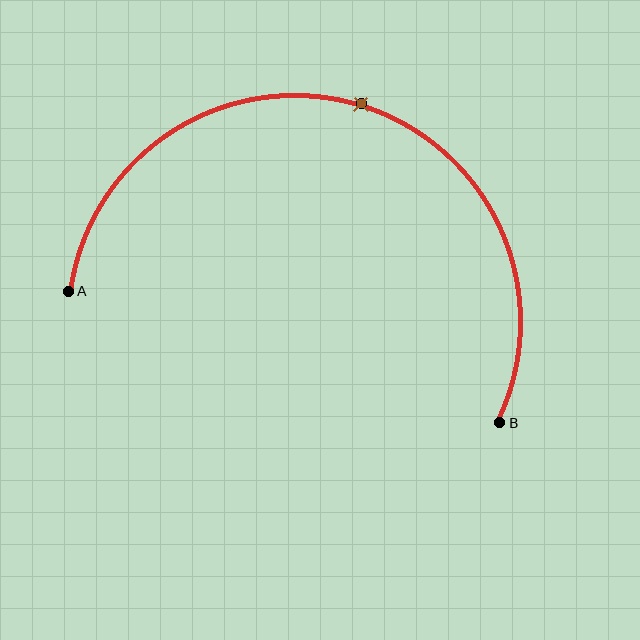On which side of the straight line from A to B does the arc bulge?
The arc bulges above the straight line connecting A and B.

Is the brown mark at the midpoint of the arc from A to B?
Yes. The brown mark lies on the arc at equal arc-length from both A and B — it is the arc midpoint.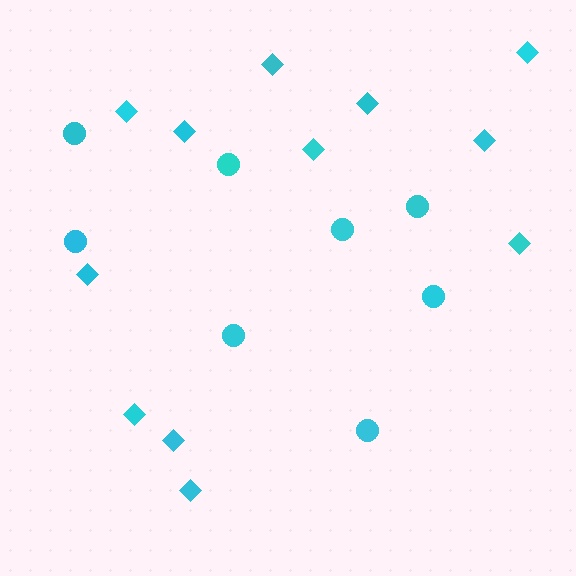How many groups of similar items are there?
There are 2 groups: one group of diamonds (12) and one group of circles (8).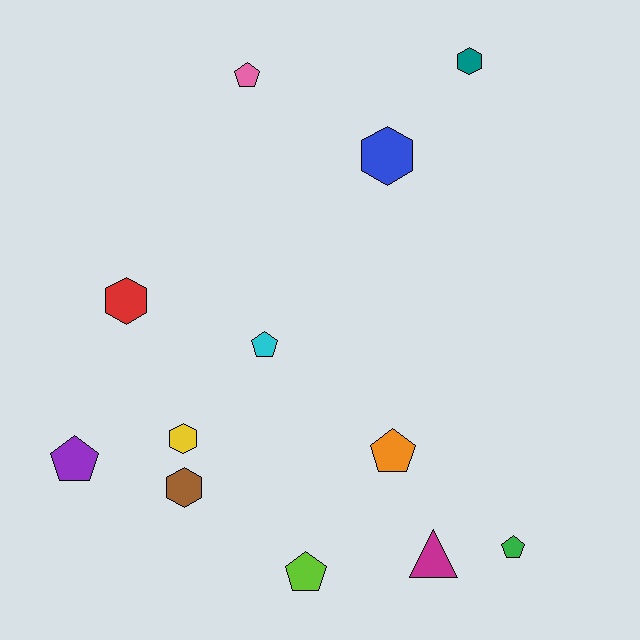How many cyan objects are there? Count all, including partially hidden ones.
There is 1 cyan object.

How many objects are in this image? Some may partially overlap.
There are 12 objects.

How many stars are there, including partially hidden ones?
There are no stars.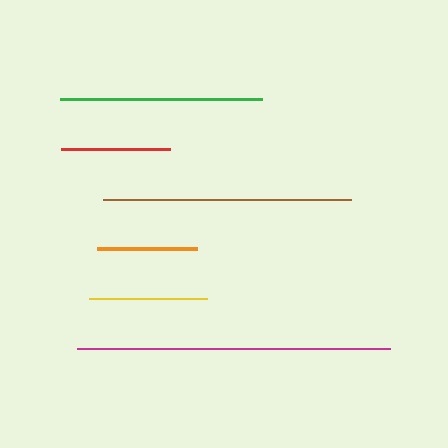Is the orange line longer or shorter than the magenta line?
The magenta line is longer than the orange line.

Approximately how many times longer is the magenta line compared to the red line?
The magenta line is approximately 2.9 times the length of the red line.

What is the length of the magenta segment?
The magenta segment is approximately 313 pixels long.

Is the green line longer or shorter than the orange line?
The green line is longer than the orange line.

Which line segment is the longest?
The magenta line is the longest at approximately 313 pixels.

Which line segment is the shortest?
The orange line is the shortest at approximately 101 pixels.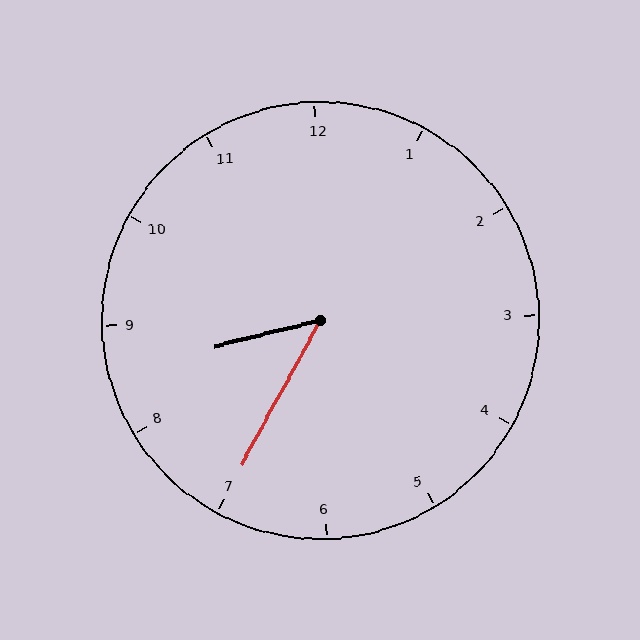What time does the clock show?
8:35.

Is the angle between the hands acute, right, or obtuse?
It is acute.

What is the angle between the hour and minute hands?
Approximately 48 degrees.